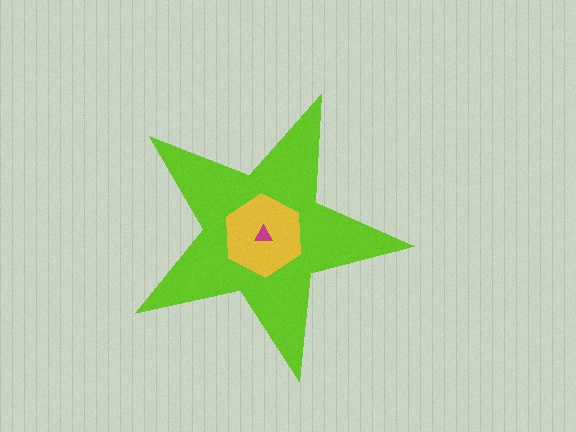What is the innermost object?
The magenta triangle.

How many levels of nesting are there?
3.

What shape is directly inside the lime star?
The yellow hexagon.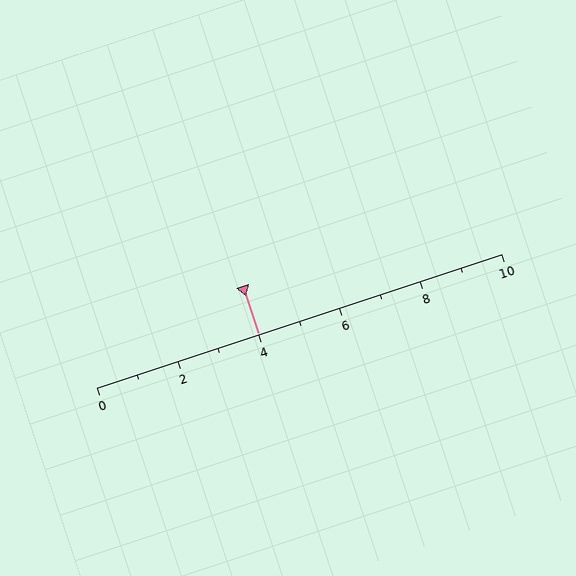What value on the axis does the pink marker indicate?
The marker indicates approximately 4.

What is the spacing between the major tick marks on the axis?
The major ticks are spaced 2 apart.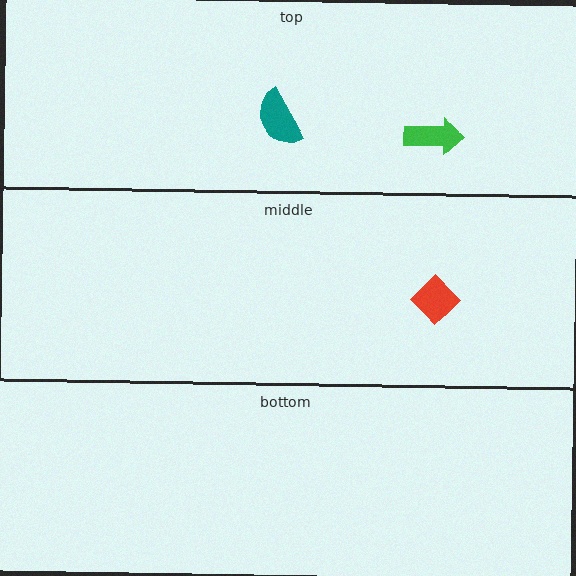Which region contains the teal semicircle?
The top region.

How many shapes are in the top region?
2.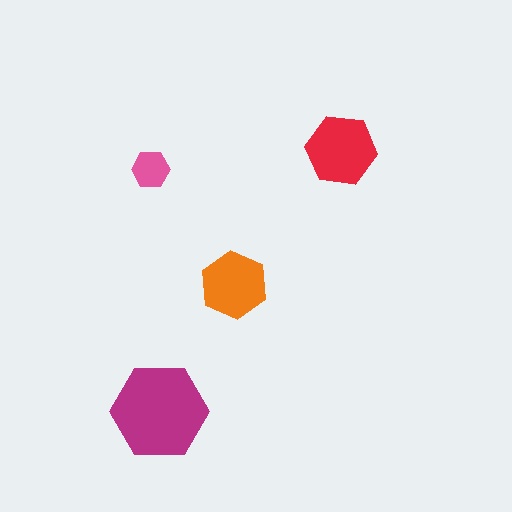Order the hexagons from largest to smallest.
the magenta one, the red one, the orange one, the pink one.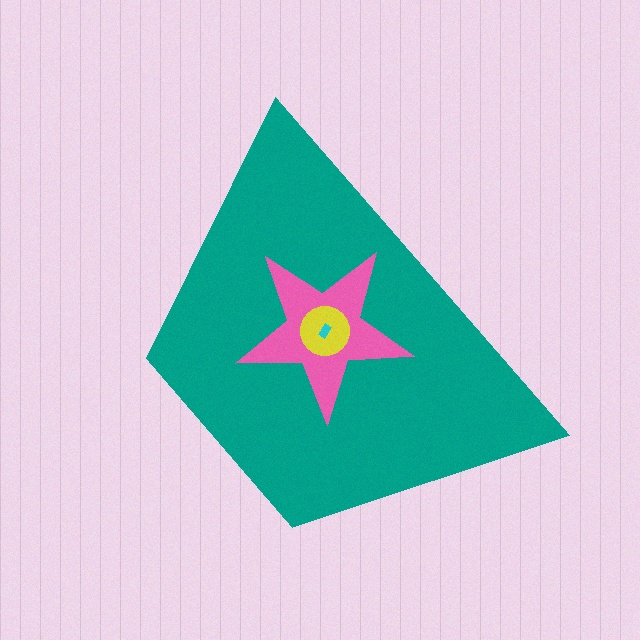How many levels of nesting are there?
4.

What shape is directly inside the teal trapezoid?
The pink star.